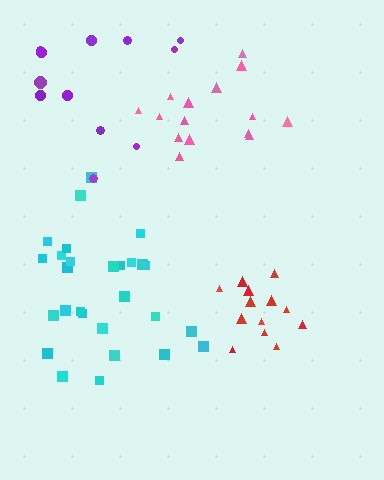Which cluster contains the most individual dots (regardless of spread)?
Cyan (28).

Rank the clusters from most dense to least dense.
pink, red, cyan, purple.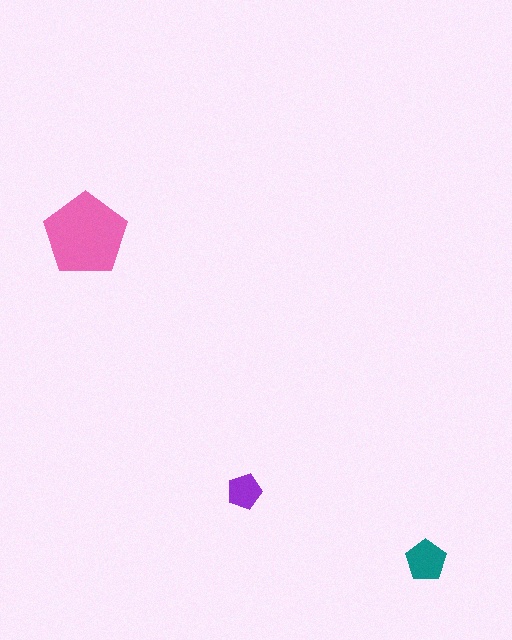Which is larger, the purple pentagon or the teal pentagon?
The teal one.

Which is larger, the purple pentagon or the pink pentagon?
The pink one.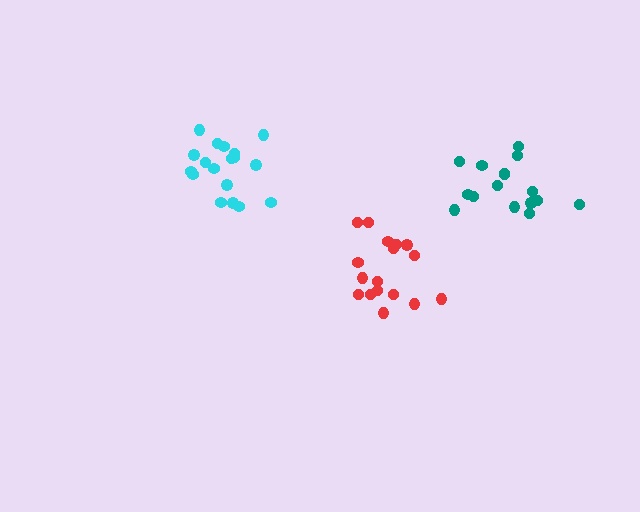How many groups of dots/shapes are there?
There are 3 groups.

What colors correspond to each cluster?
The clusters are colored: red, cyan, teal.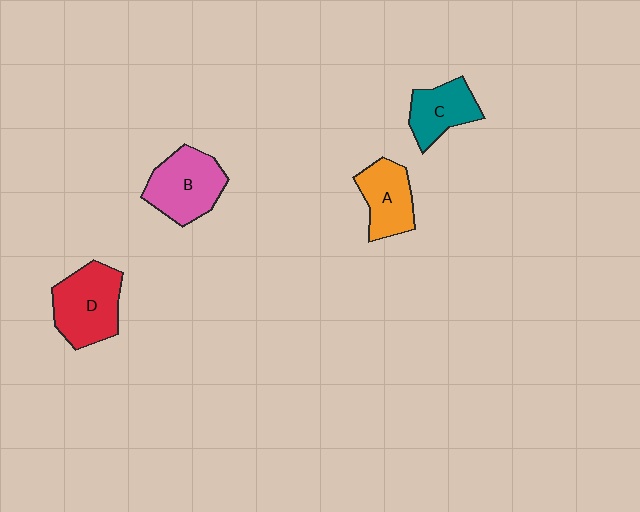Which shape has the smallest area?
Shape C (teal).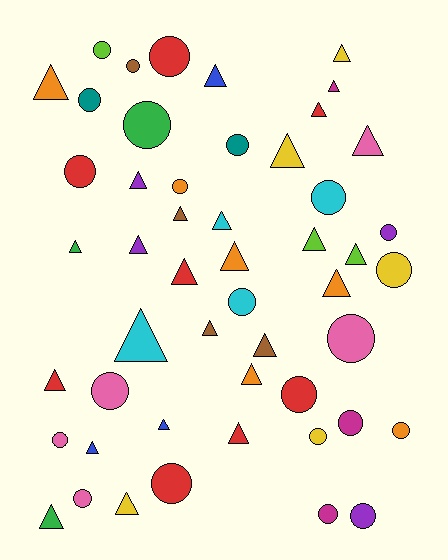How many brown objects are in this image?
There are 4 brown objects.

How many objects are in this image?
There are 50 objects.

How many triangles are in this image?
There are 27 triangles.